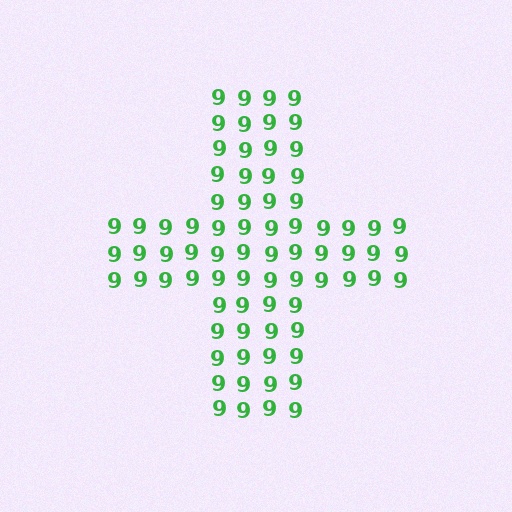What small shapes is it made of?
It is made of small digit 9's.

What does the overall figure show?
The overall figure shows a cross.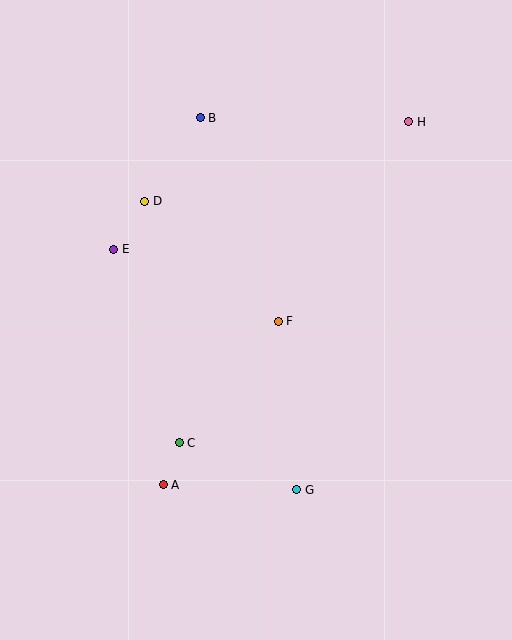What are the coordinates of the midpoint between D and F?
The midpoint between D and F is at (211, 261).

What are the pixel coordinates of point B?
Point B is at (200, 118).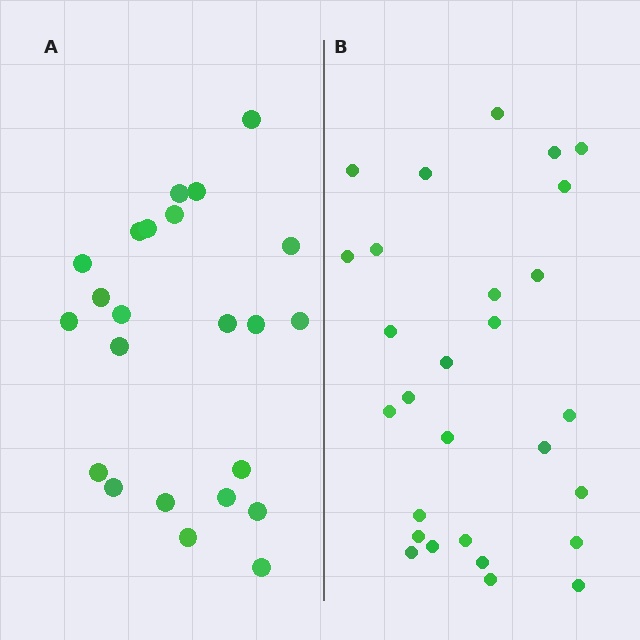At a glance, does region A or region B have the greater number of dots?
Region B (the right region) has more dots.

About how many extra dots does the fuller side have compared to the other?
Region B has about 5 more dots than region A.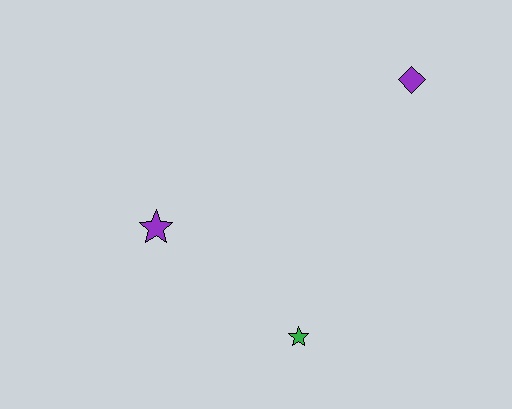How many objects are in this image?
There are 3 objects.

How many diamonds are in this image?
There is 1 diamond.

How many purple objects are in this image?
There are 2 purple objects.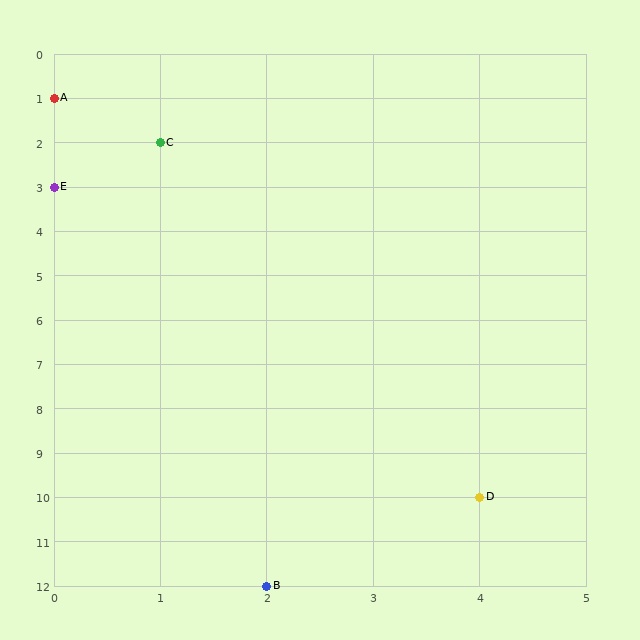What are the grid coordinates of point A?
Point A is at grid coordinates (0, 1).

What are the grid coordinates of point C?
Point C is at grid coordinates (1, 2).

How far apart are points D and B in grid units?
Points D and B are 2 columns and 2 rows apart (about 2.8 grid units diagonally).